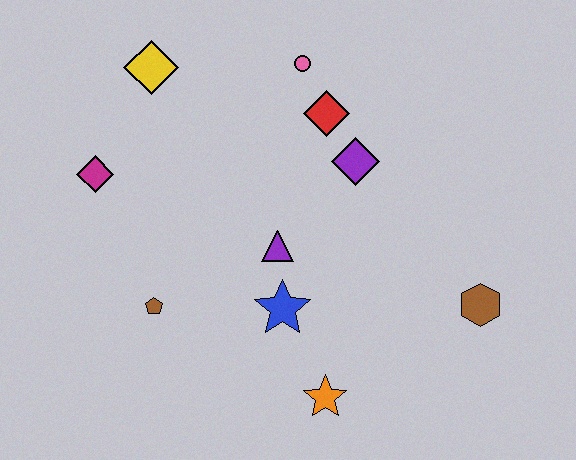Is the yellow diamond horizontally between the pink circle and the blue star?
No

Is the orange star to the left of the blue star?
No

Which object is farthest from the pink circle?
The orange star is farthest from the pink circle.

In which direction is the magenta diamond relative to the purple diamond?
The magenta diamond is to the left of the purple diamond.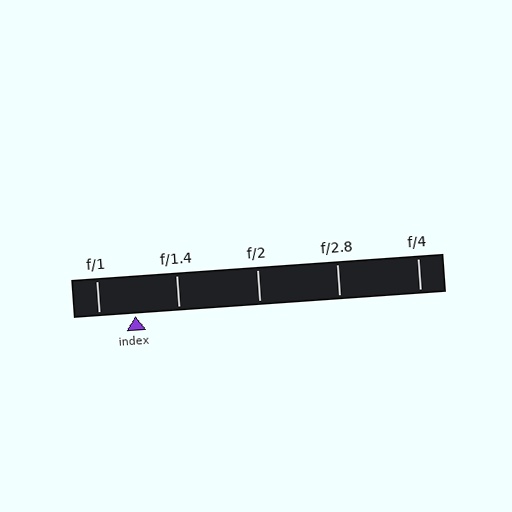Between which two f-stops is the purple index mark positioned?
The index mark is between f/1 and f/1.4.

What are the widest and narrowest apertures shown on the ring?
The widest aperture shown is f/1 and the narrowest is f/4.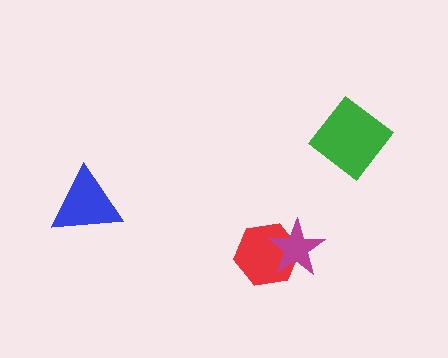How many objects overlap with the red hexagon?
1 object overlaps with the red hexagon.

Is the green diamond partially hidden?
No, no other shape covers it.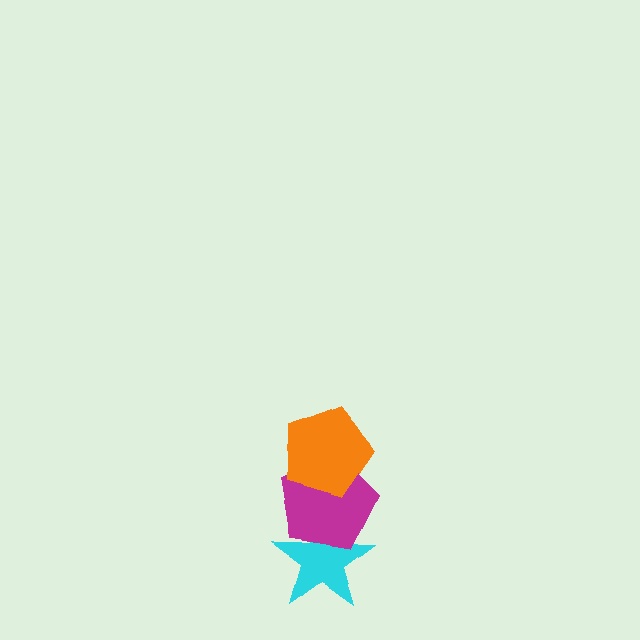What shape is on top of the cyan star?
The magenta pentagon is on top of the cyan star.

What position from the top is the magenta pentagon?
The magenta pentagon is 2nd from the top.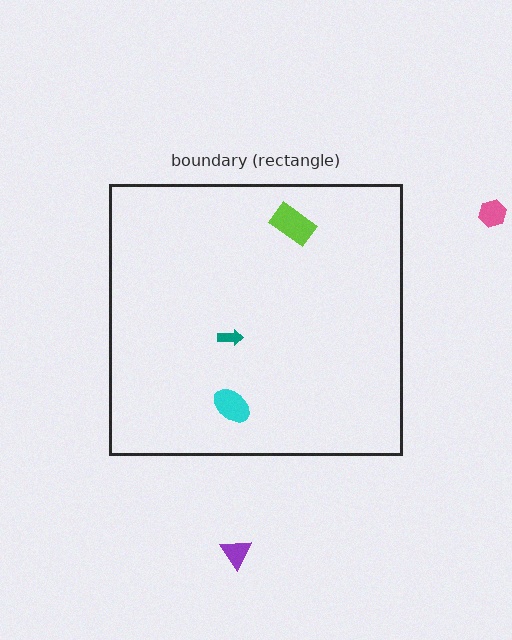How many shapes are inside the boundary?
3 inside, 2 outside.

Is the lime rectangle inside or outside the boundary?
Inside.